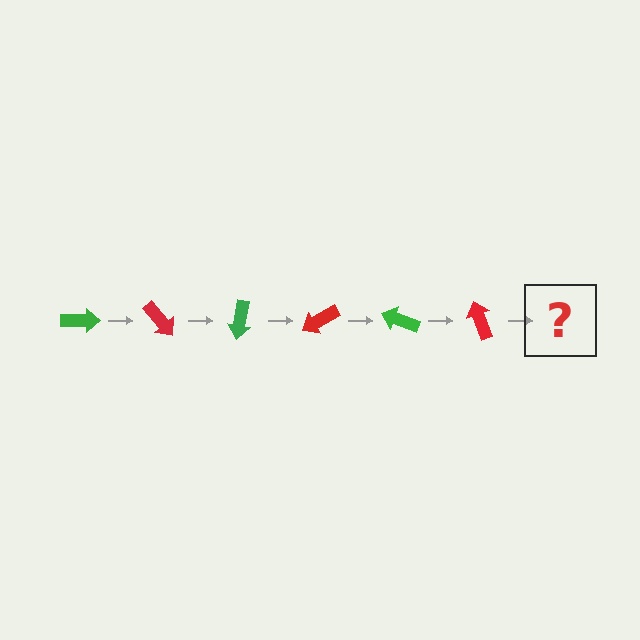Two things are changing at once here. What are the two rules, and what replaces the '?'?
The two rules are that it rotates 50 degrees each step and the color cycles through green and red. The '?' should be a green arrow, rotated 300 degrees from the start.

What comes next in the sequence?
The next element should be a green arrow, rotated 300 degrees from the start.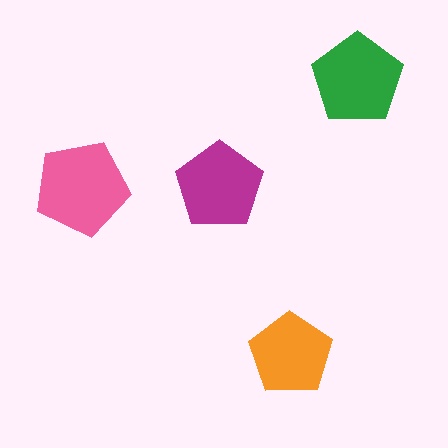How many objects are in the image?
There are 4 objects in the image.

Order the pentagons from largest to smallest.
the pink one, the green one, the magenta one, the orange one.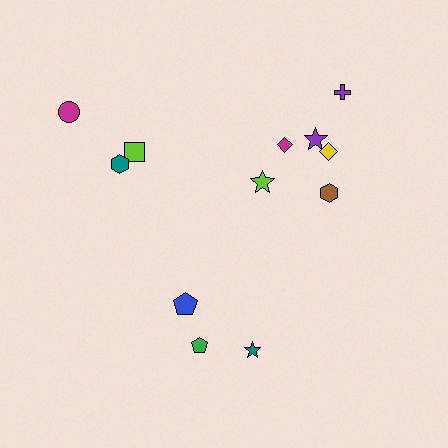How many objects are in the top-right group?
There are 6 objects.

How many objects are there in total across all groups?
There are 12 objects.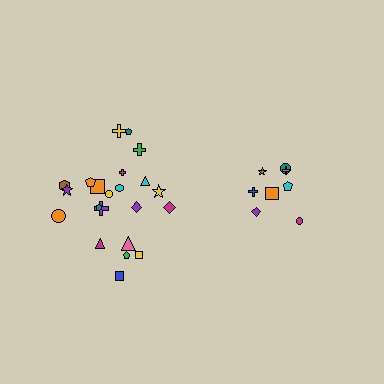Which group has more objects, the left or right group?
The left group.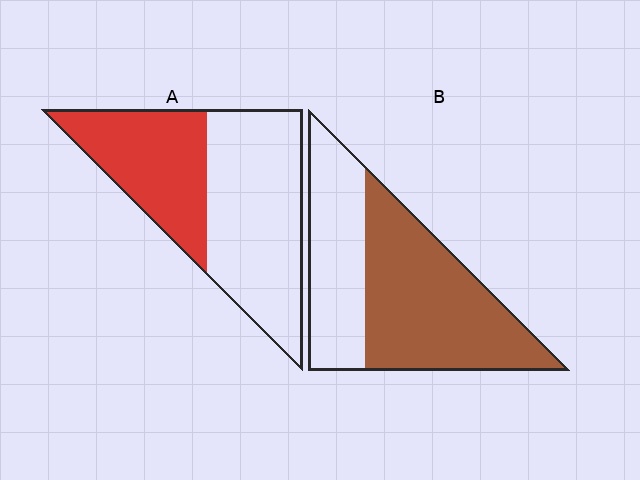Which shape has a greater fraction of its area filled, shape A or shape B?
Shape B.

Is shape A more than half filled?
No.